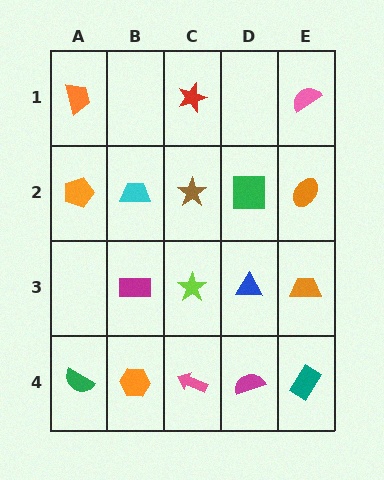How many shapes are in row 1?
3 shapes.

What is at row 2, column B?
A cyan trapezoid.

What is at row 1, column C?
A red star.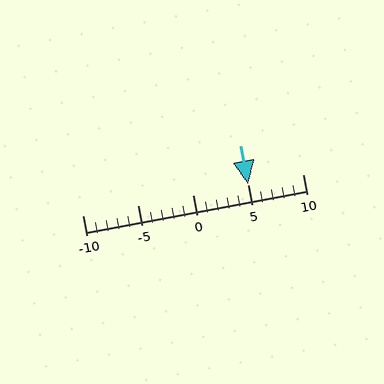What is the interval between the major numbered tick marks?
The major tick marks are spaced 5 units apart.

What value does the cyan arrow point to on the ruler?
The cyan arrow points to approximately 5.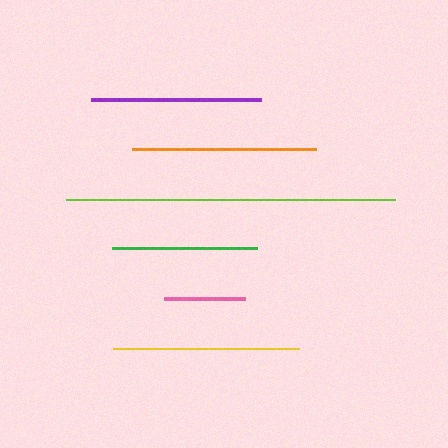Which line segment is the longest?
The lime line is the longest at approximately 329 pixels.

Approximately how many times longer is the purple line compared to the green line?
The purple line is approximately 1.2 times the length of the green line.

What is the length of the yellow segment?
The yellow segment is approximately 186 pixels long.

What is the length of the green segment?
The green segment is approximately 145 pixels long.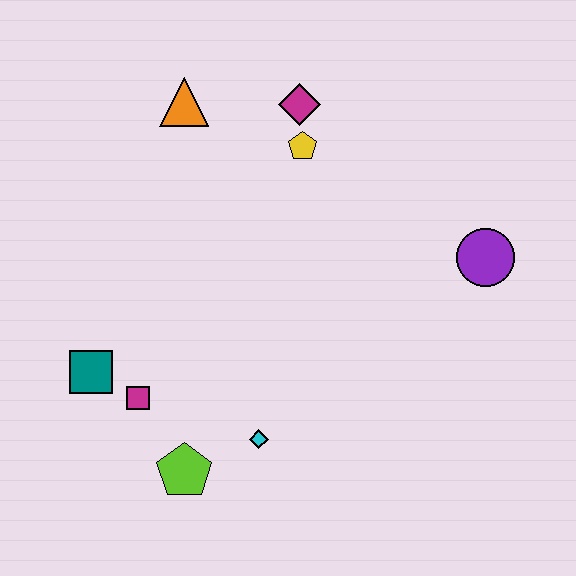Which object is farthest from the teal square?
The purple circle is farthest from the teal square.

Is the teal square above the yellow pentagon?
No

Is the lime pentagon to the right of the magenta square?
Yes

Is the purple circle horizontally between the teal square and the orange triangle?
No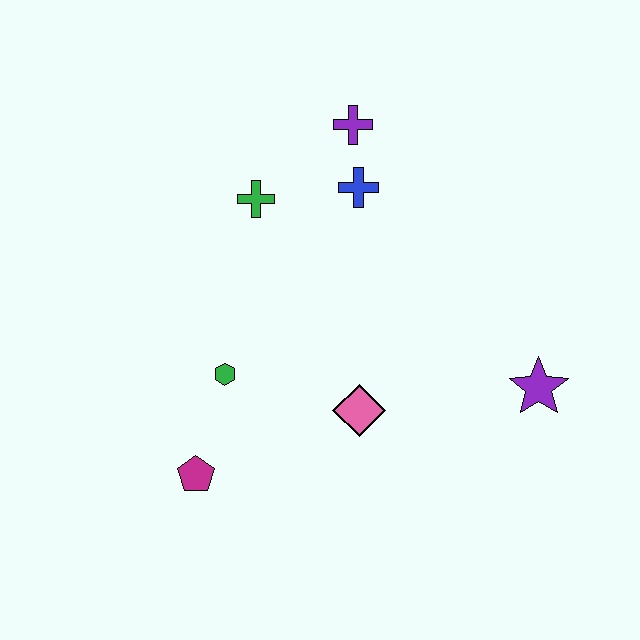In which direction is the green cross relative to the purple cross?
The green cross is to the left of the purple cross.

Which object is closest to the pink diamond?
The green hexagon is closest to the pink diamond.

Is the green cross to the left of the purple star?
Yes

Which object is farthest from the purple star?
The magenta pentagon is farthest from the purple star.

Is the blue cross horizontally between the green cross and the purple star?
Yes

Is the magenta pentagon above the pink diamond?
No